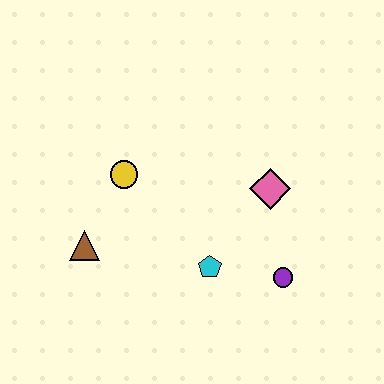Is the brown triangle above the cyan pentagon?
Yes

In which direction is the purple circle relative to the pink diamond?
The purple circle is below the pink diamond.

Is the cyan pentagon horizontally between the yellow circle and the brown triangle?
No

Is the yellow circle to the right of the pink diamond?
No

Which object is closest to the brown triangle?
The yellow circle is closest to the brown triangle.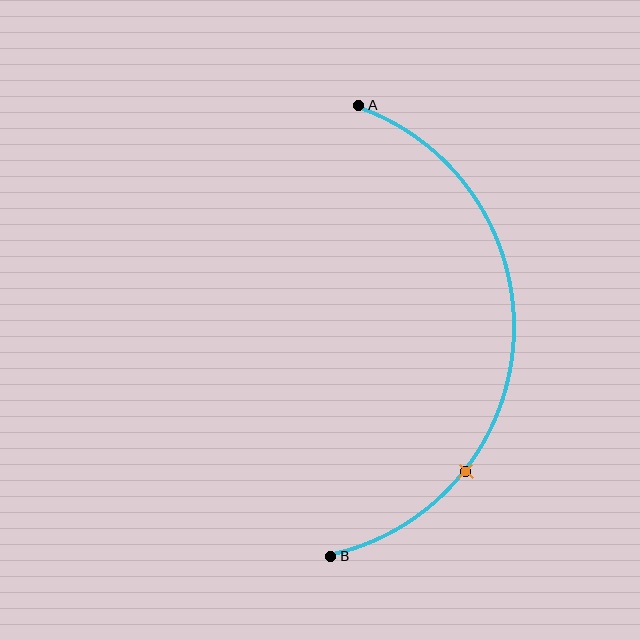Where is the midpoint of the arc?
The arc midpoint is the point on the curve farthest from the straight line joining A and B. It sits to the right of that line.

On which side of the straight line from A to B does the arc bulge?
The arc bulges to the right of the straight line connecting A and B.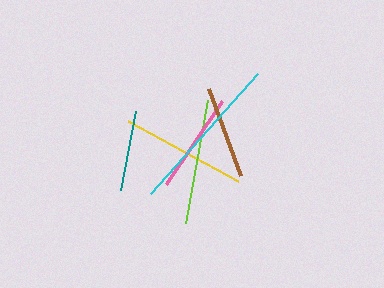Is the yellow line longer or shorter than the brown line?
The yellow line is longer than the brown line.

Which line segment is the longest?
The cyan line is the longest at approximately 161 pixels.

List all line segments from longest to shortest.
From longest to shortest: cyan, lime, yellow, pink, brown, teal.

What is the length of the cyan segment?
The cyan segment is approximately 161 pixels long.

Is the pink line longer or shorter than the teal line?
The pink line is longer than the teal line.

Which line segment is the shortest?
The teal line is the shortest at approximately 80 pixels.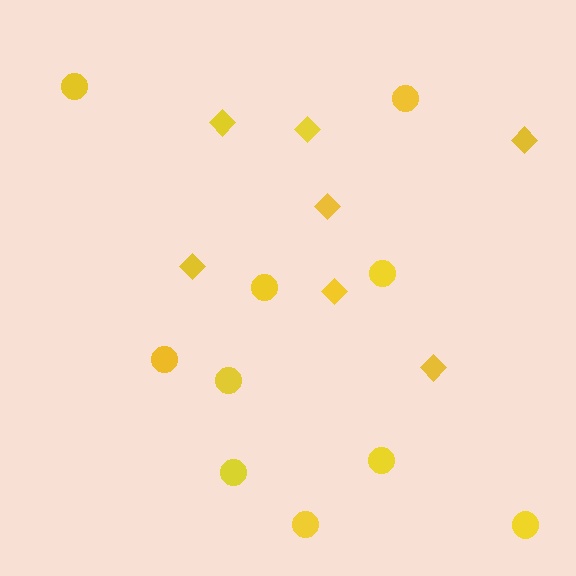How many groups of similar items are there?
There are 2 groups: one group of diamonds (7) and one group of circles (10).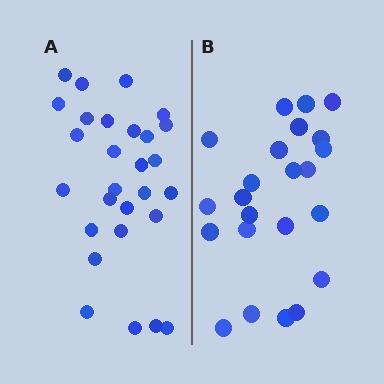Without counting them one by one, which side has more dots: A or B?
Region A (the left region) has more dots.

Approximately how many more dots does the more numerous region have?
Region A has about 5 more dots than region B.